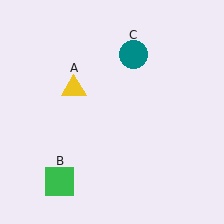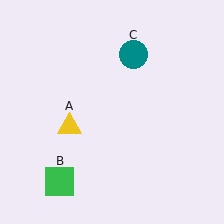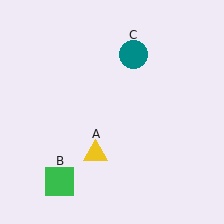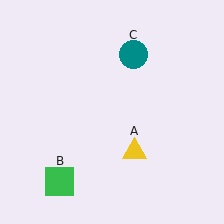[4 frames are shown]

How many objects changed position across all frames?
1 object changed position: yellow triangle (object A).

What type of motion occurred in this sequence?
The yellow triangle (object A) rotated counterclockwise around the center of the scene.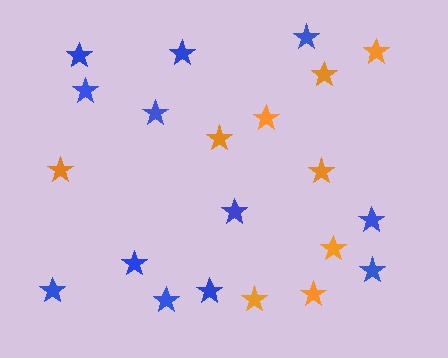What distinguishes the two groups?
There are 2 groups: one group of orange stars (9) and one group of blue stars (12).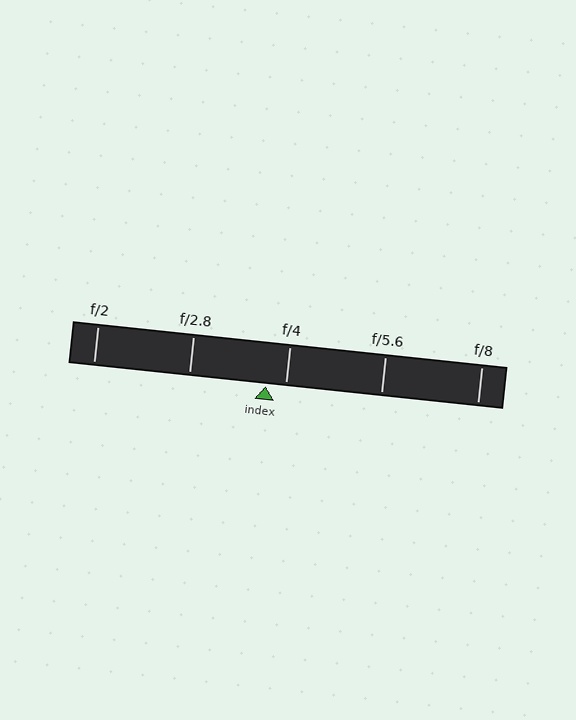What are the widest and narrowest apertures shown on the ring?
The widest aperture shown is f/2 and the narrowest is f/8.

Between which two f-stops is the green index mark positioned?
The index mark is between f/2.8 and f/4.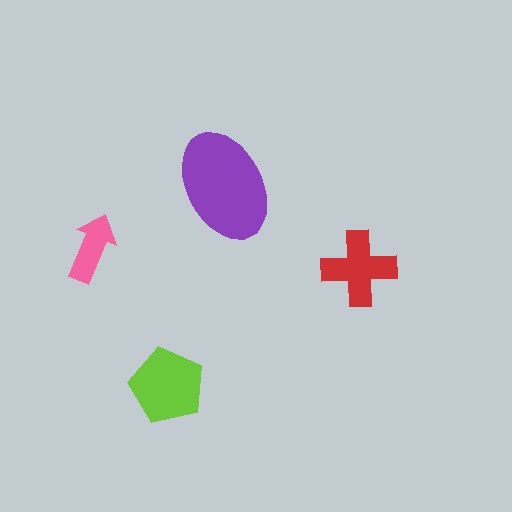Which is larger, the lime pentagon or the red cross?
The lime pentagon.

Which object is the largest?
The purple ellipse.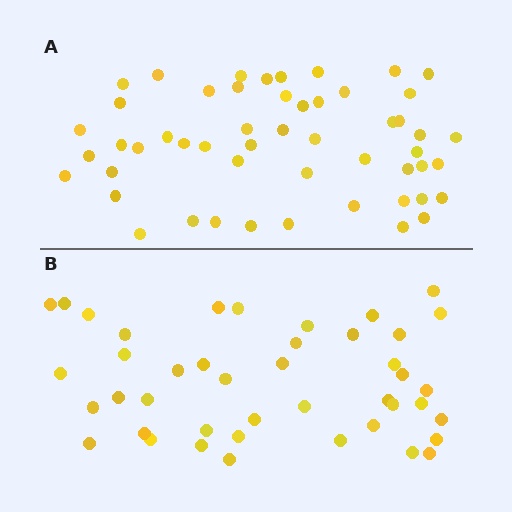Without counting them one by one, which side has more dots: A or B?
Region A (the top region) has more dots.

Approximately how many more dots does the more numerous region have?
Region A has roughly 8 or so more dots than region B.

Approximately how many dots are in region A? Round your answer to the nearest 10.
About 50 dots. (The exact count is 52, which rounds to 50.)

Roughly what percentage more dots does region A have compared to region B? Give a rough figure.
About 20% more.